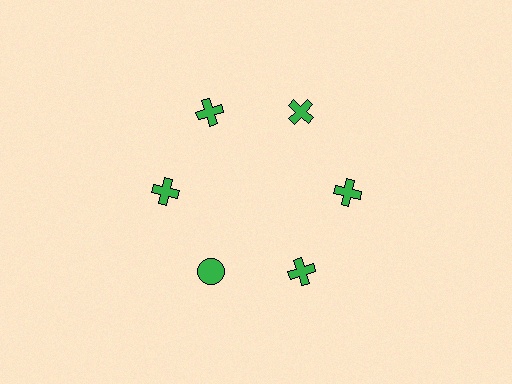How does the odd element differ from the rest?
It has a different shape: circle instead of cross.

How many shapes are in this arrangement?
There are 6 shapes arranged in a ring pattern.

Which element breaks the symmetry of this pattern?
The green circle at roughly the 7 o'clock position breaks the symmetry. All other shapes are green crosses.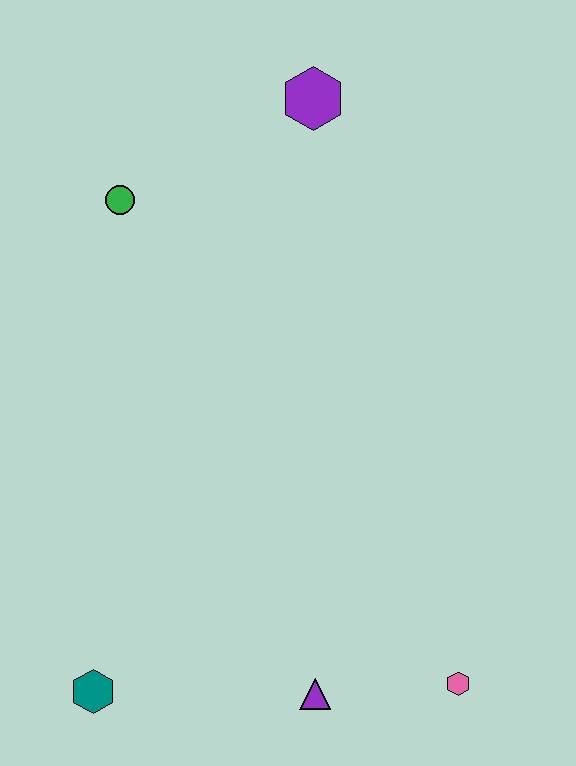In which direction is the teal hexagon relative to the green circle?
The teal hexagon is below the green circle.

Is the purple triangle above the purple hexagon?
No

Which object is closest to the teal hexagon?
The purple triangle is closest to the teal hexagon.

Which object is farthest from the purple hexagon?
The teal hexagon is farthest from the purple hexagon.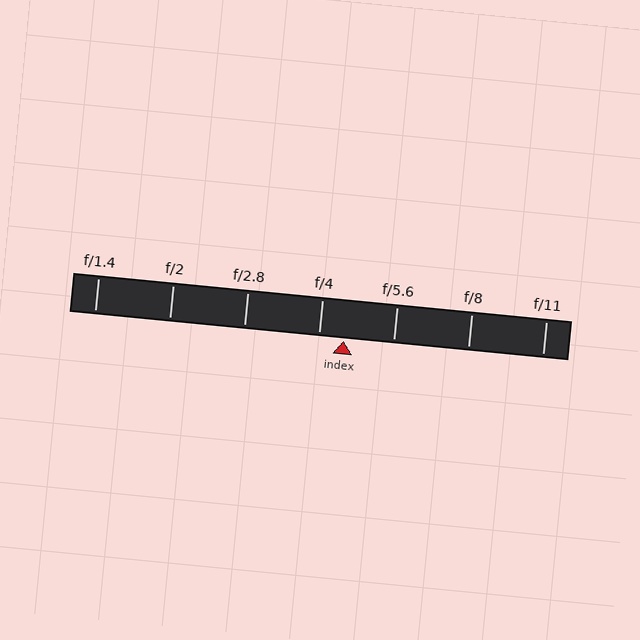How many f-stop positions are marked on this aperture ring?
There are 7 f-stop positions marked.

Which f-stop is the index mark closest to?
The index mark is closest to f/4.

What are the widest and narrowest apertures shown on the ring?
The widest aperture shown is f/1.4 and the narrowest is f/11.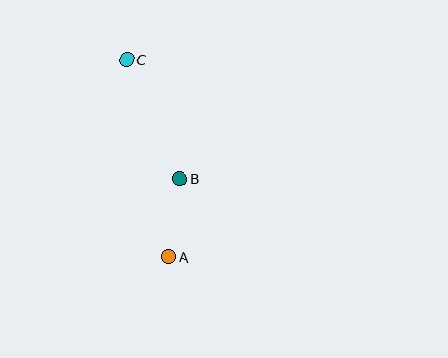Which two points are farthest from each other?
Points A and C are farthest from each other.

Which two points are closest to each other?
Points A and B are closest to each other.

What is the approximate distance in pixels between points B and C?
The distance between B and C is approximately 130 pixels.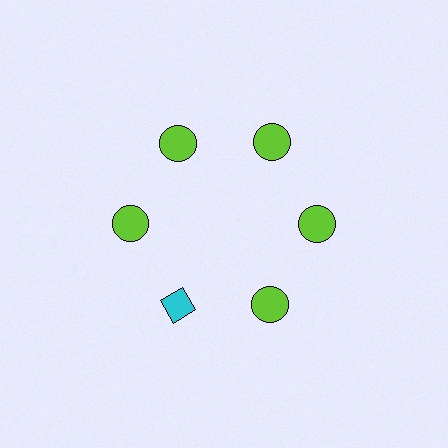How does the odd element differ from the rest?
It differs in both color (cyan instead of lime) and shape (diamond instead of circle).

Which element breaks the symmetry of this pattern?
The cyan diamond at roughly the 7 o'clock position breaks the symmetry. All other shapes are lime circles.